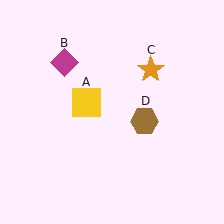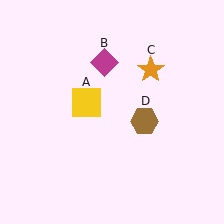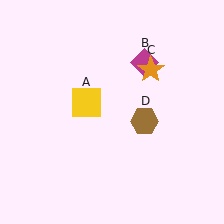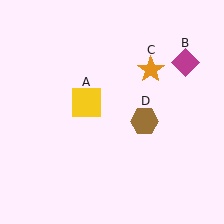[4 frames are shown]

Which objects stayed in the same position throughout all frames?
Yellow square (object A) and orange star (object C) and brown hexagon (object D) remained stationary.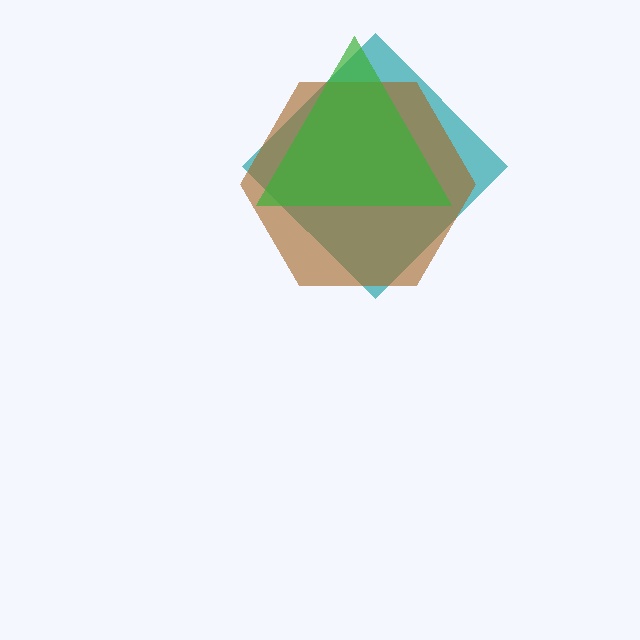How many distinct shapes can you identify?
There are 3 distinct shapes: a teal diamond, a brown hexagon, a green triangle.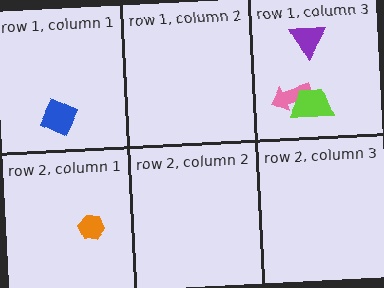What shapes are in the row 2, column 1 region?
The orange hexagon.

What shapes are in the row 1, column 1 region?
The blue square.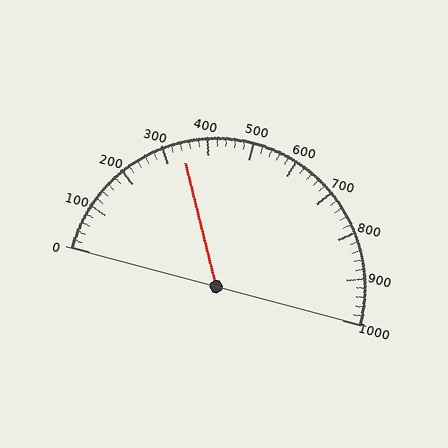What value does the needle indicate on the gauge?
The needle indicates approximately 340.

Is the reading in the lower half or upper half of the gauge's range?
The reading is in the lower half of the range (0 to 1000).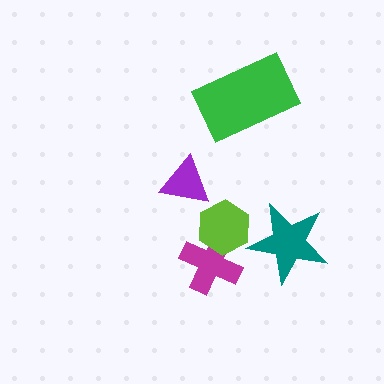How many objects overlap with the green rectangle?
0 objects overlap with the green rectangle.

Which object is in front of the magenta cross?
The lime hexagon is in front of the magenta cross.